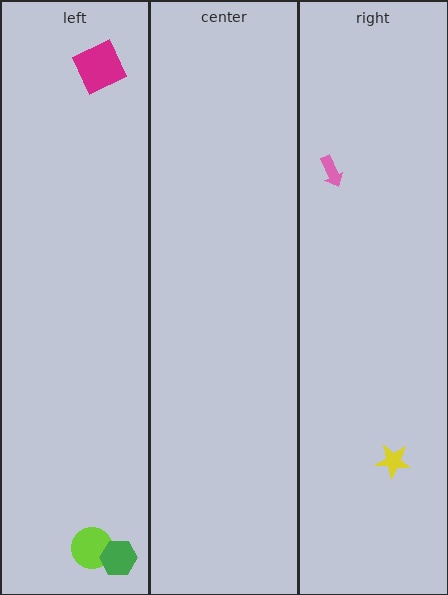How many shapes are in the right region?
2.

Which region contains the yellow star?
The right region.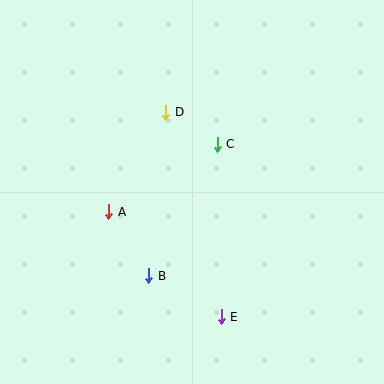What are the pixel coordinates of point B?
Point B is at (149, 276).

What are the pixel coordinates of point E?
Point E is at (221, 317).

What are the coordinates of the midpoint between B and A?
The midpoint between B and A is at (129, 244).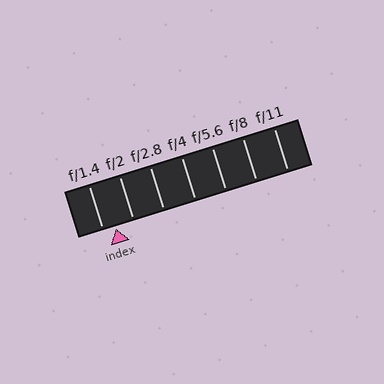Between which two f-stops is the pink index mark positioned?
The index mark is between f/1.4 and f/2.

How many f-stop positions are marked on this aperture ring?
There are 7 f-stop positions marked.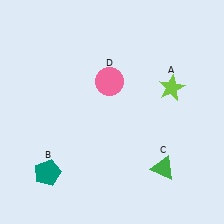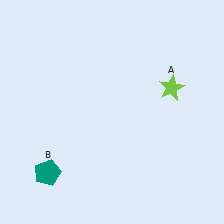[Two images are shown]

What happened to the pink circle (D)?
The pink circle (D) was removed in Image 2. It was in the top-left area of Image 1.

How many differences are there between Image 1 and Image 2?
There are 2 differences between the two images.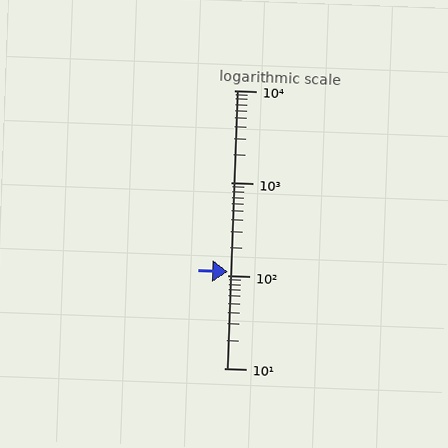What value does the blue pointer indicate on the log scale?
The pointer indicates approximately 110.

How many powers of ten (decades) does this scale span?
The scale spans 3 decades, from 10 to 10000.